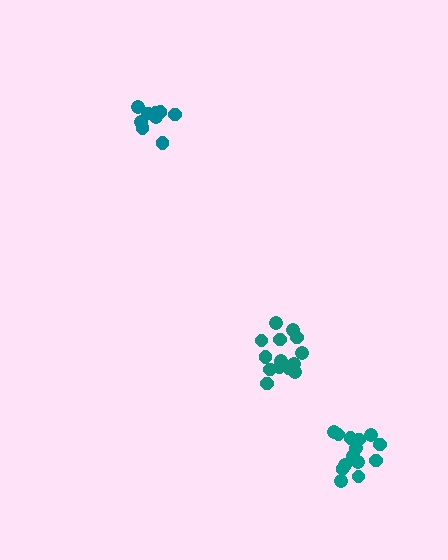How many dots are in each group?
Group 1: 9 dots, Group 2: 14 dots, Group 3: 14 dots (37 total).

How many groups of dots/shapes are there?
There are 3 groups.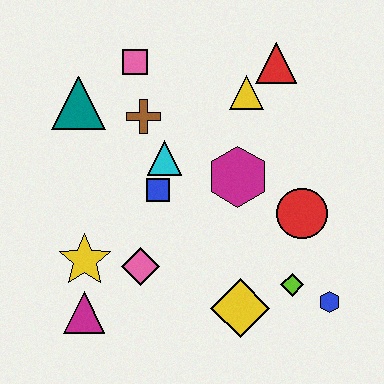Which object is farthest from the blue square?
The blue hexagon is farthest from the blue square.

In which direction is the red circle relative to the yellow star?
The red circle is to the right of the yellow star.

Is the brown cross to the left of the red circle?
Yes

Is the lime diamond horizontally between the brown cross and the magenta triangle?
No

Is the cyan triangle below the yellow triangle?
Yes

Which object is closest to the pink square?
The brown cross is closest to the pink square.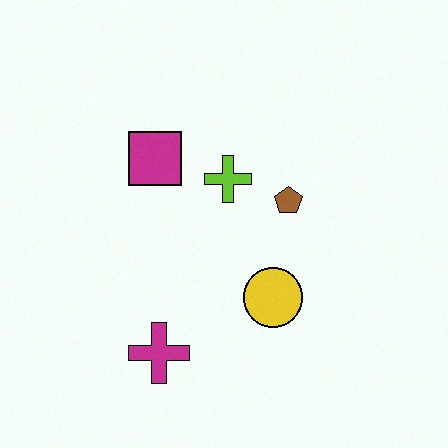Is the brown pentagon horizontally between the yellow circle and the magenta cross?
No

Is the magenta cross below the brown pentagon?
Yes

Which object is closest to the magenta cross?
The yellow circle is closest to the magenta cross.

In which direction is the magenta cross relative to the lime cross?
The magenta cross is below the lime cross.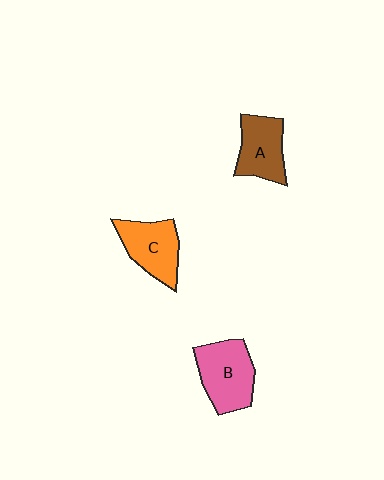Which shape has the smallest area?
Shape A (brown).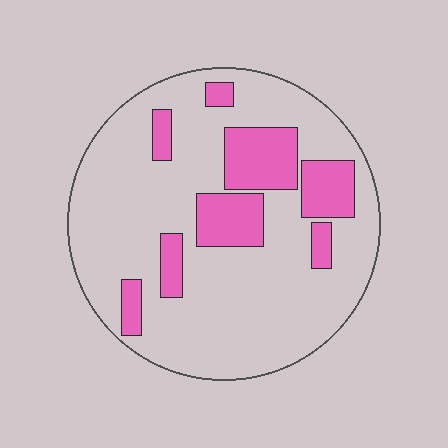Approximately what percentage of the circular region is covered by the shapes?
Approximately 20%.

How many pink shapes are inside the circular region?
8.